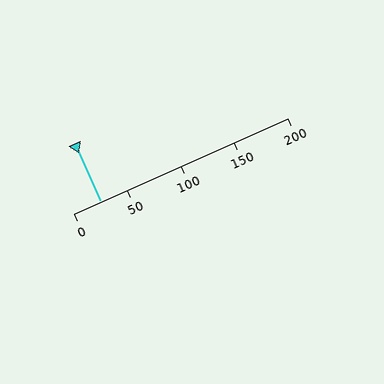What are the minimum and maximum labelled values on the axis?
The axis runs from 0 to 200.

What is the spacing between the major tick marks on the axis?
The major ticks are spaced 50 apart.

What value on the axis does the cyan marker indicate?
The marker indicates approximately 25.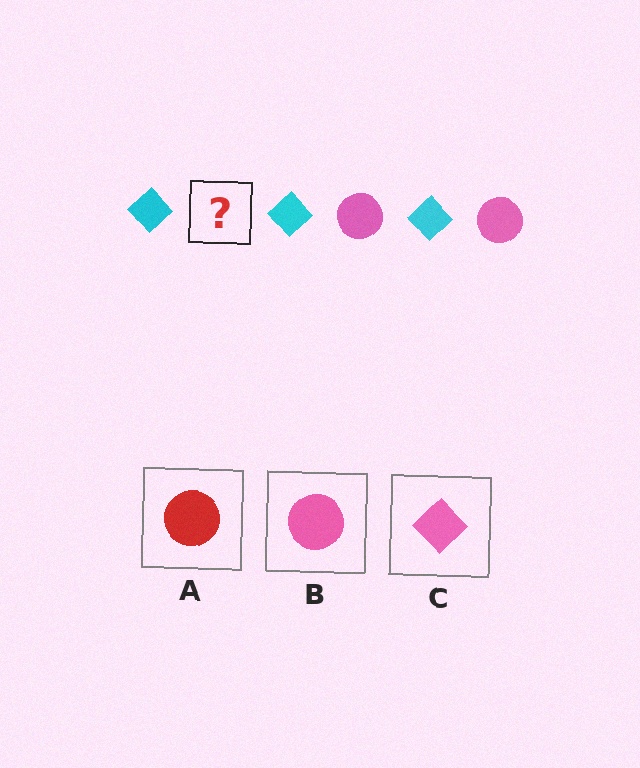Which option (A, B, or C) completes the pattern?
B.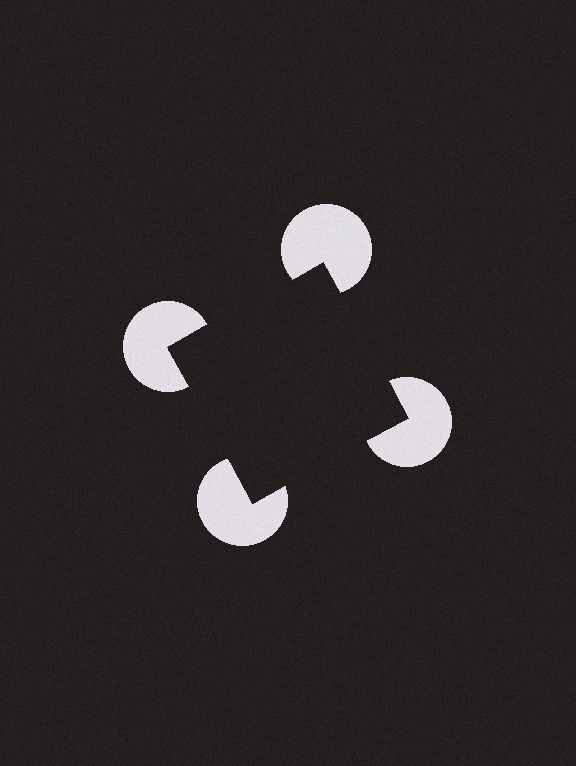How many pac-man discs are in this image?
There are 4 — one at each vertex of the illusory square.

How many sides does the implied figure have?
4 sides.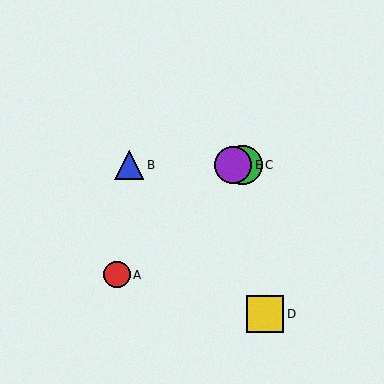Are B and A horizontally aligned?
No, B is at y≈165 and A is at y≈275.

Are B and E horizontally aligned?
Yes, both are at y≈165.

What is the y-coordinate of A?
Object A is at y≈275.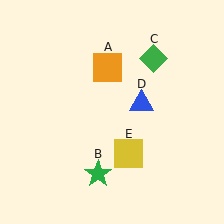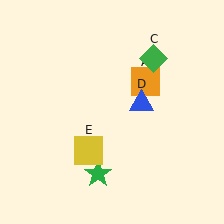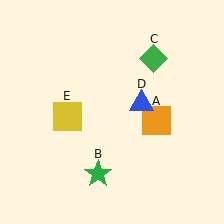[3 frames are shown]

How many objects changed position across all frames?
2 objects changed position: orange square (object A), yellow square (object E).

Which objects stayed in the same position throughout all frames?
Green star (object B) and green diamond (object C) and blue triangle (object D) remained stationary.